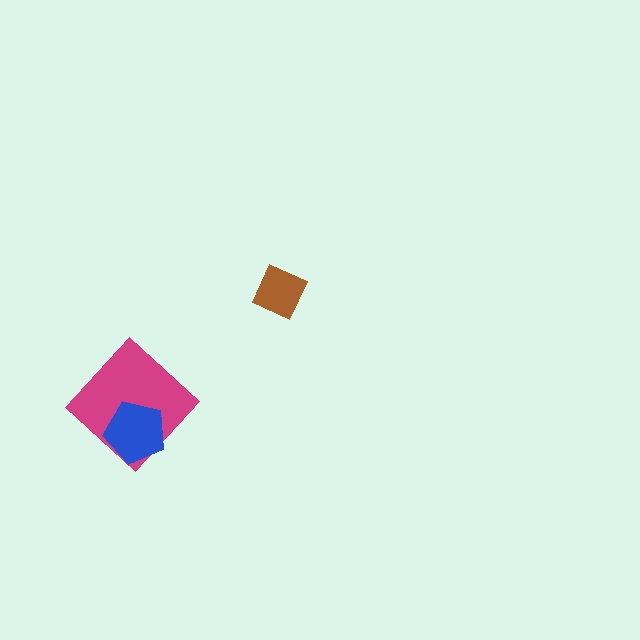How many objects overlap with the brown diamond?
0 objects overlap with the brown diamond.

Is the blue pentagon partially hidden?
No, no other shape covers it.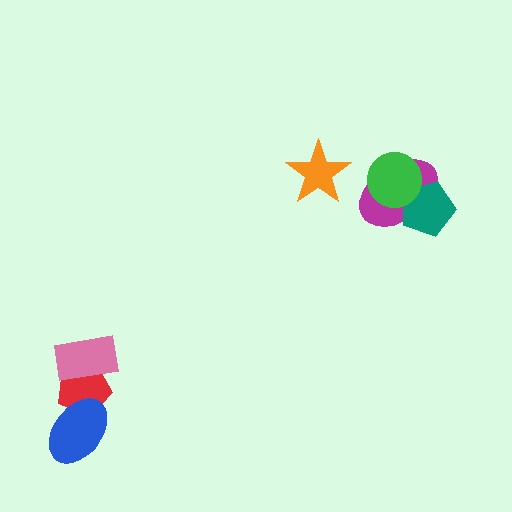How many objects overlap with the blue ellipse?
1 object overlaps with the blue ellipse.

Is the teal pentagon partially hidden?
Yes, it is partially covered by another shape.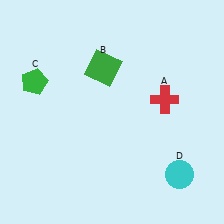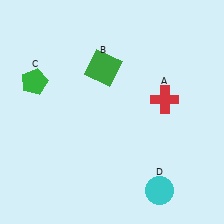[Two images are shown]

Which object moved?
The cyan circle (D) moved left.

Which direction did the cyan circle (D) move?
The cyan circle (D) moved left.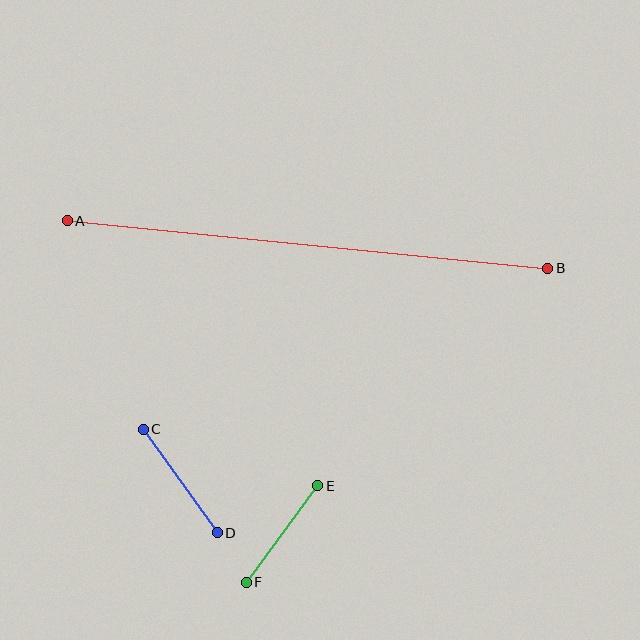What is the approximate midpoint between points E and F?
The midpoint is at approximately (282, 534) pixels.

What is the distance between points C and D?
The distance is approximately 127 pixels.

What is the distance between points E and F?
The distance is approximately 120 pixels.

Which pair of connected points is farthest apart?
Points A and B are farthest apart.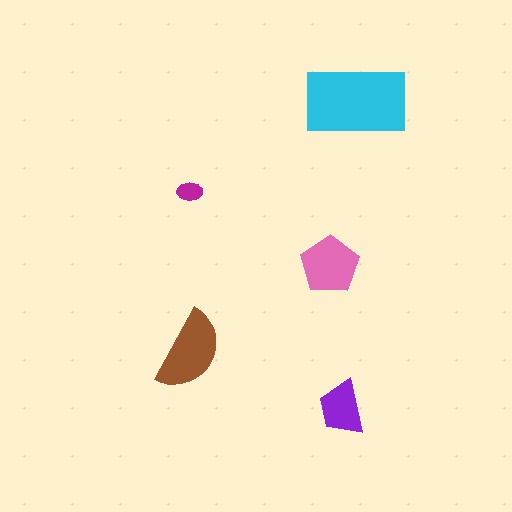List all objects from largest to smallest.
The cyan rectangle, the brown semicircle, the pink pentagon, the purple trapezoid, the magenta ellipse.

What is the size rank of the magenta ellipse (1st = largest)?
5th.